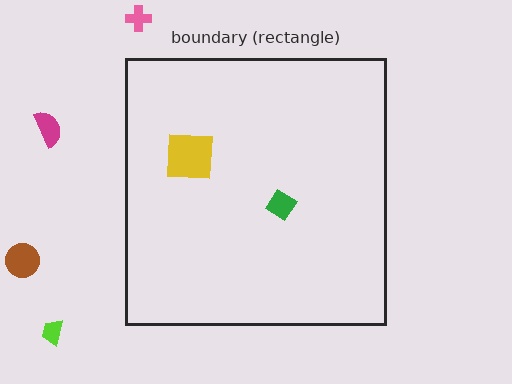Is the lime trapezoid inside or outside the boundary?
Outside.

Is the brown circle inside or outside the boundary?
Outside.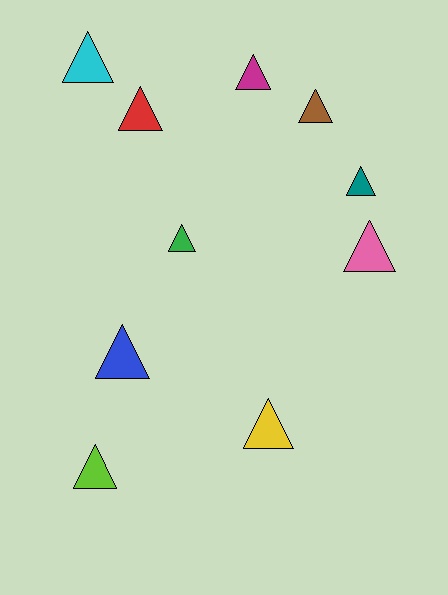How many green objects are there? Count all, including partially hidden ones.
There is 1 green object.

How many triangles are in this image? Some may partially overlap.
There are 10 triangles.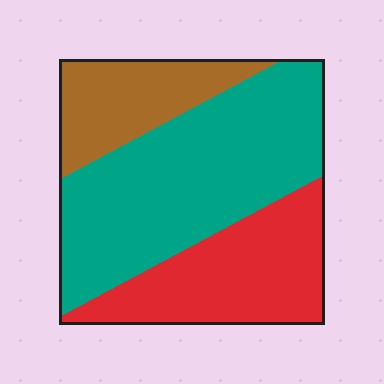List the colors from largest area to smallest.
From largest to smallest: teal, red, brown.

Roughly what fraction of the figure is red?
Red takes up between a sixth and a third of the figure.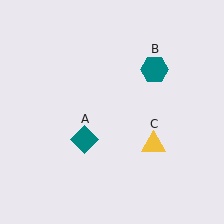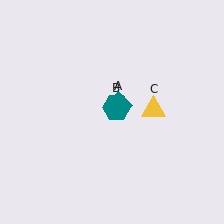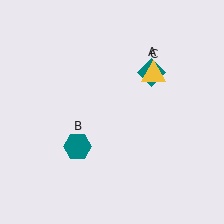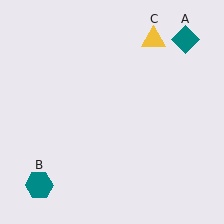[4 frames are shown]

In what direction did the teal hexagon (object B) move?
The teal hexagon (object B) moved down and to the left.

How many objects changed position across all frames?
3 objects changed position: teal diamond (object A), teal hexagon (object B), yellow triangle (object C).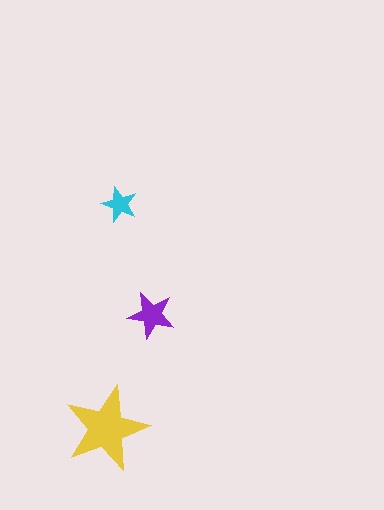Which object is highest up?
The cyan star is topmost.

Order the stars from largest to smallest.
the yellow one, the purple one, the cyan one.